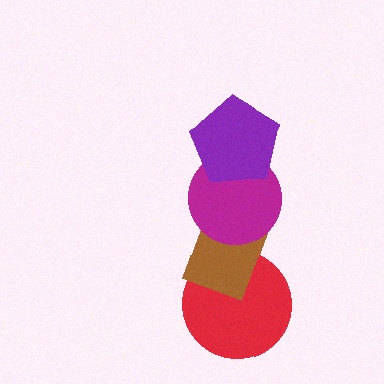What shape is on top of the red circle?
The brown rectangle is on top of the red circle.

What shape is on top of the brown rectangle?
The magenta circle is on top of the brown rectangle.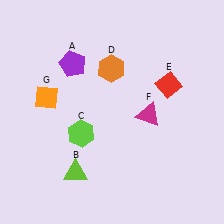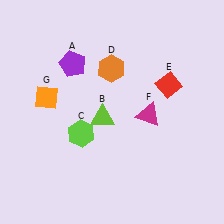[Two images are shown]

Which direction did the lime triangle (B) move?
The lime triangle (B) moved up.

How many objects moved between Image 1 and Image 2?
1 object moved between the two images.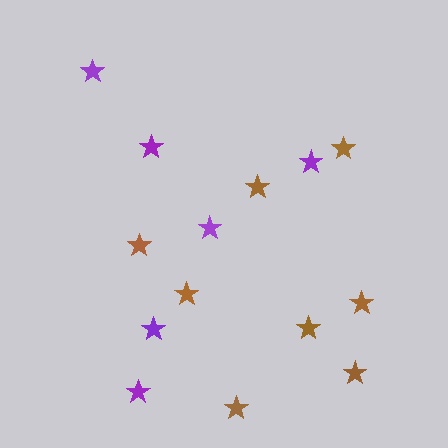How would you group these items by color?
There are 2 groups: one group of purple stars (6) and one group of brown stars (8).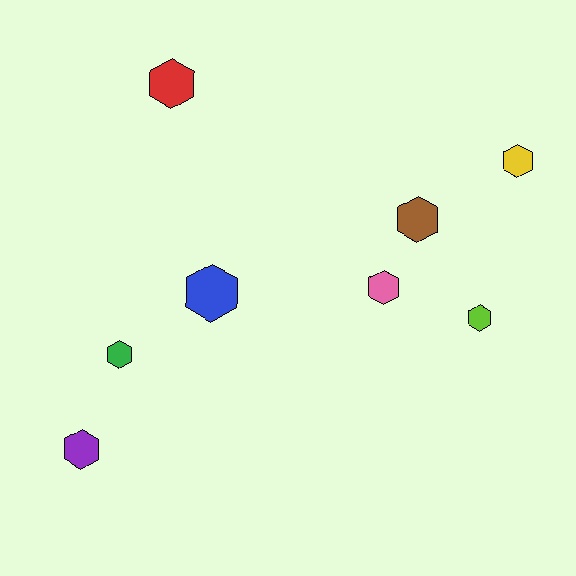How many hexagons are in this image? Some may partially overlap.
There are 8 hexagons.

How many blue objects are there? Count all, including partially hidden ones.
There is 1 blue object.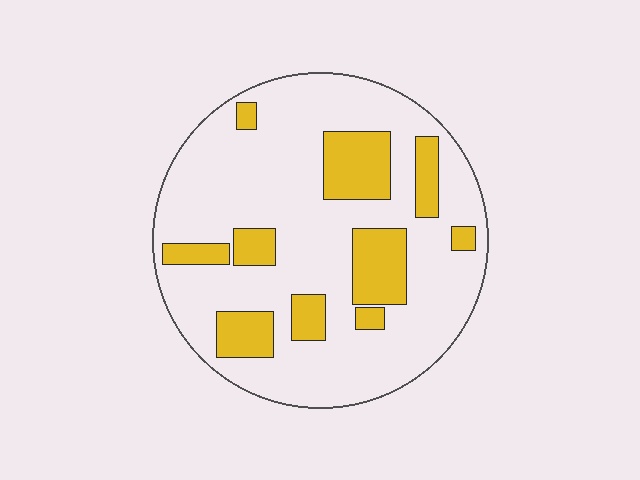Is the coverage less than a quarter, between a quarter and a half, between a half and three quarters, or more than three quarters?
Less than a quarter.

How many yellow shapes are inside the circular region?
10.